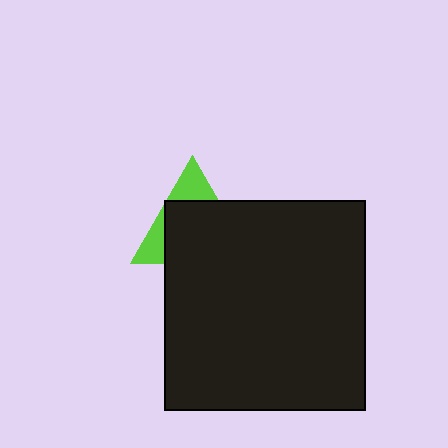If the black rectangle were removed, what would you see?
You would see the complete lime triangle.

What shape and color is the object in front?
The object in front is a black rectangle.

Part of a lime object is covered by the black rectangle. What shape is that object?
It is a triangle.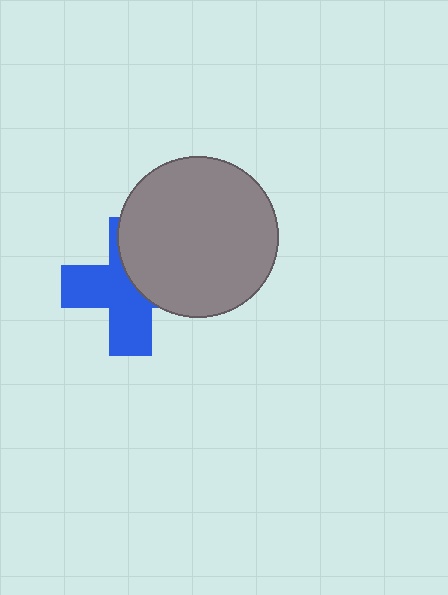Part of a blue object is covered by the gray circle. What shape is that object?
It is a cross.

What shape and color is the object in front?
The object in front is a gray circle.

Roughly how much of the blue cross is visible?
About half of it is visible (roughly 56%).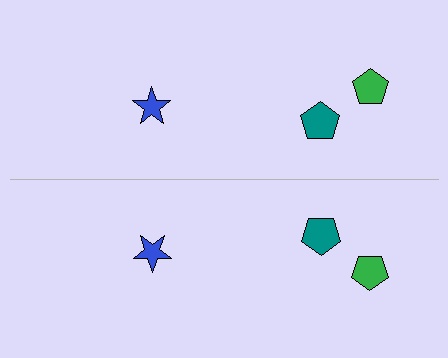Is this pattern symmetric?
Yes, this pattern has bilateral (reflection) symmetry.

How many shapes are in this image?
There are 6 shapes in this image.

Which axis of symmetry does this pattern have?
The pattern has a horizontal axis of symmetry running through the center of the image.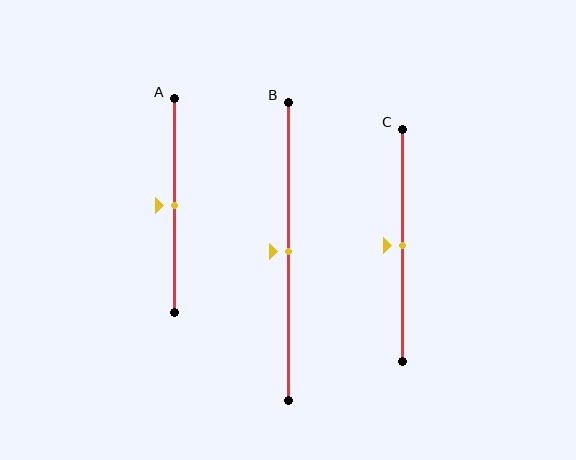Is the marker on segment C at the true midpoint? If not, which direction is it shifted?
Yes, the marker on segment C is at the true midpoint.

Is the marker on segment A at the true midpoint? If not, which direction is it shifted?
Yes, the marker on segment A is at the true midpoint.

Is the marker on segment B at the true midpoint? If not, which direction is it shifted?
Yes, the marker on segment B is at the true midpoint.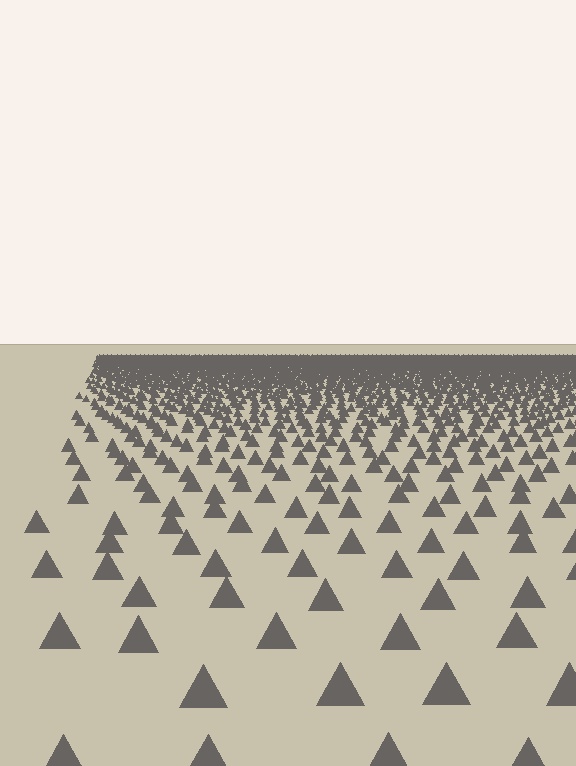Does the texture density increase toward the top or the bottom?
Density increases toward the top.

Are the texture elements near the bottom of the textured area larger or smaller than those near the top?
Larger. Near the bottom, elements are closer to the viewer and appear at a bigger on-screen size.